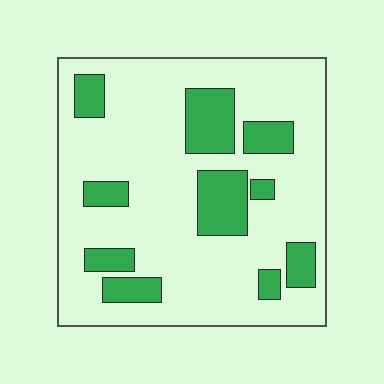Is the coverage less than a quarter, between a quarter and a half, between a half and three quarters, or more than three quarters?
Less than a quarter.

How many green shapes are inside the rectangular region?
10.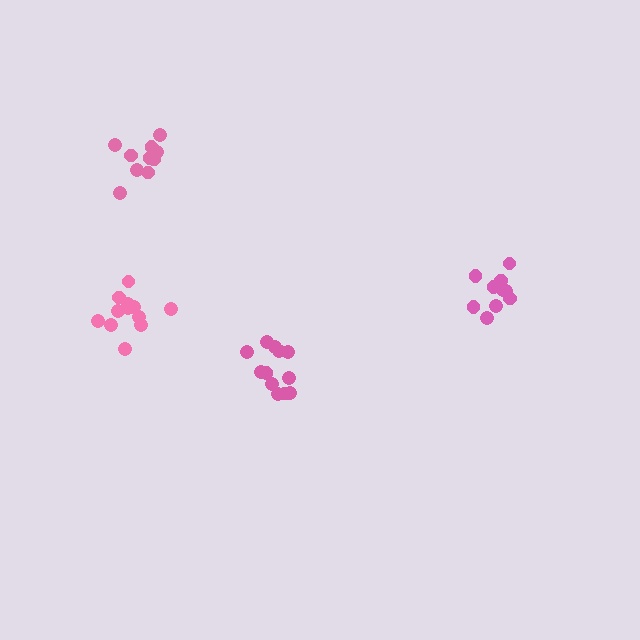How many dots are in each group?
Group 1: 12 dots, Group 2: 10 dots, Group 3: 10 dots, Group 4: 12 dots (44 total).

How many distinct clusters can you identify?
There are 4 distinct clusters.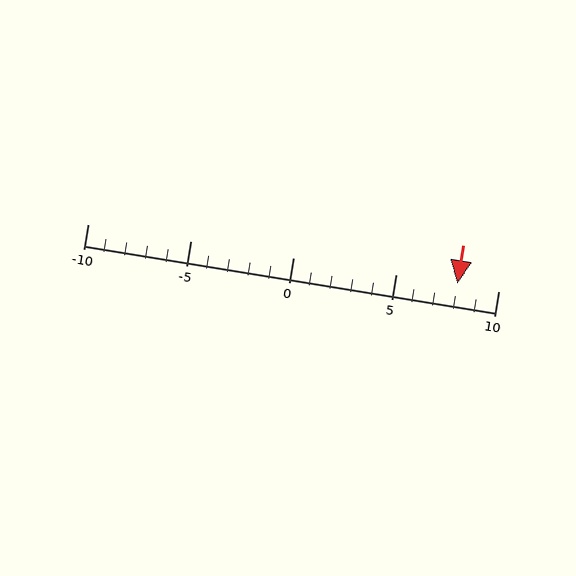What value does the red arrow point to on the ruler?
The red arrow points to approximately 8.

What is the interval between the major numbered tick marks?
The major tick marks are spaced 5 units apart.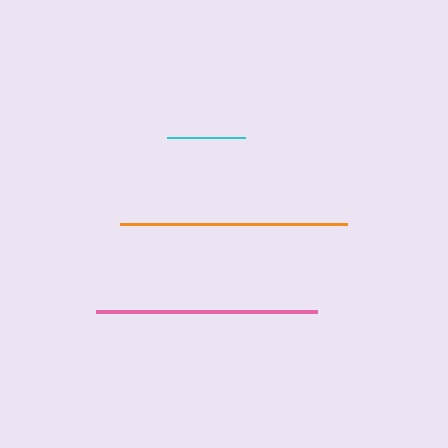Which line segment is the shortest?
The cyan line is the shortest at approximately 78 pixels.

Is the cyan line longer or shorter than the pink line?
The pink line is longer than the cyan line.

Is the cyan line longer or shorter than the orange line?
The orange line is longer than the cyan line.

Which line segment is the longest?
The orange line is the longest at approximately 226 pixels.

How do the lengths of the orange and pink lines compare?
The orange and pink lines are approximately the same length.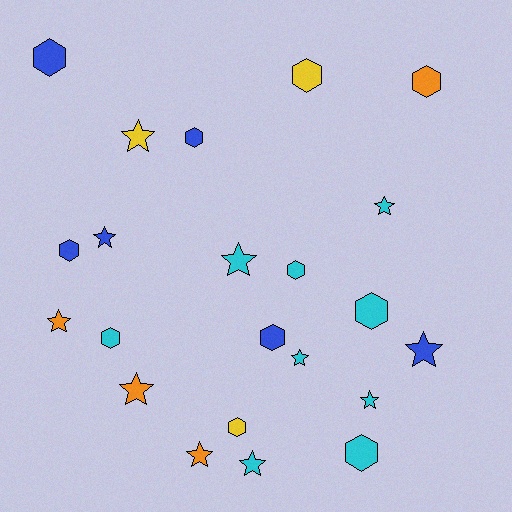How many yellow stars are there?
There is 1 yellow star.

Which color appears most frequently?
Cyan, with 9 objects.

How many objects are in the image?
There are 22 objects.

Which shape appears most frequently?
Star, with 11 objects.